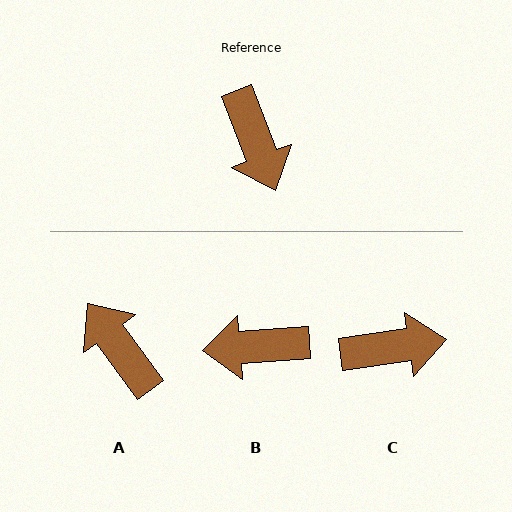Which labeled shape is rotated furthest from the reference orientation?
A, about 165 degrees away.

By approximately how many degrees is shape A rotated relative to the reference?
Approximately 165 degrees clockwise.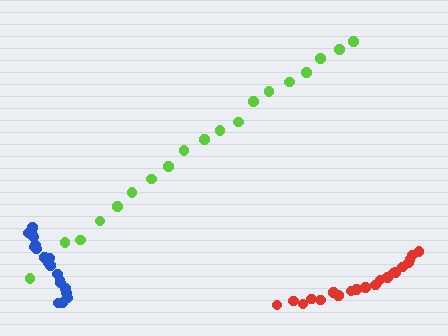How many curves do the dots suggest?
There are 3 distinct paths.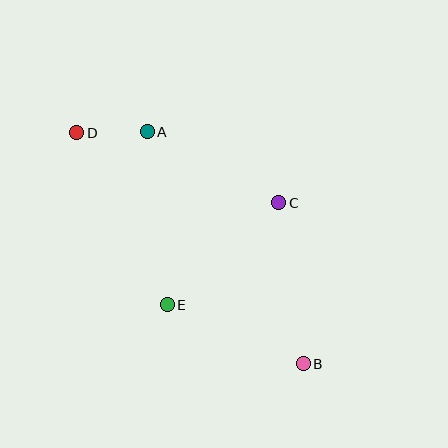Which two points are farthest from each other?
Points B and D are farthest from each other.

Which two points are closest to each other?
Points A and D are closest to each other.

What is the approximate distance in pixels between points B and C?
The distance between B and C is approximately 163 pixels.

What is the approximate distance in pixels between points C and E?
The distance between C and E is approximately 151 pixels.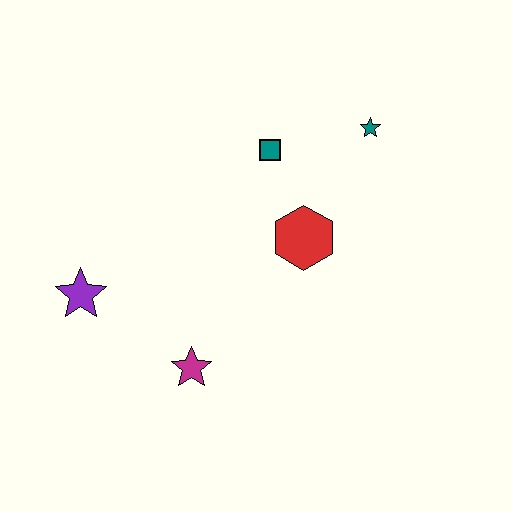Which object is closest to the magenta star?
The purple star is closest to the magenta star.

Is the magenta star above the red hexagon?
No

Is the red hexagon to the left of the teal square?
No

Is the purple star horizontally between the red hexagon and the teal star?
No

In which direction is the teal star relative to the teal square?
The teal star is to the right of the teal square.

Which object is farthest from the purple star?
The teal star is farthest from the purple star.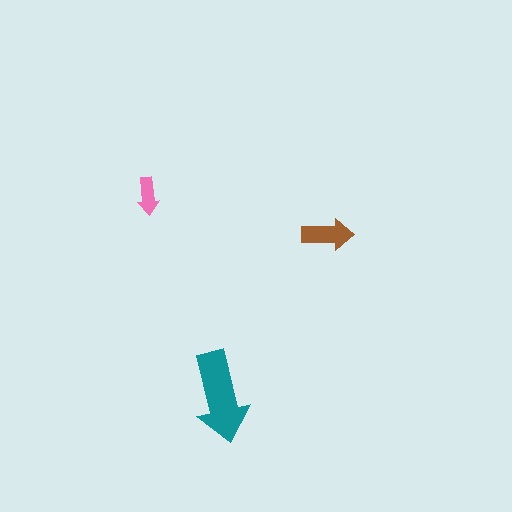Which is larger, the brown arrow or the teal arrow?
The teal one.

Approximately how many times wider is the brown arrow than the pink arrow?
About 1.5 times wider.